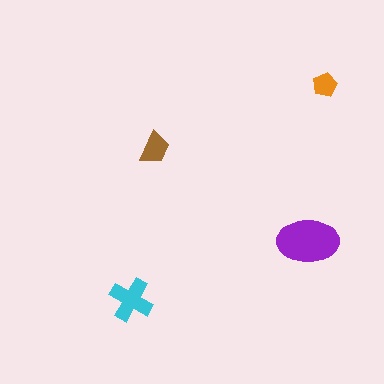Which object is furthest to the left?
The cyan cross is leftmost.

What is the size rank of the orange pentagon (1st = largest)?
4th.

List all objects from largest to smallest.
The purple ellipse, the cyan cross, the brown trapezoid, the orange pentagon.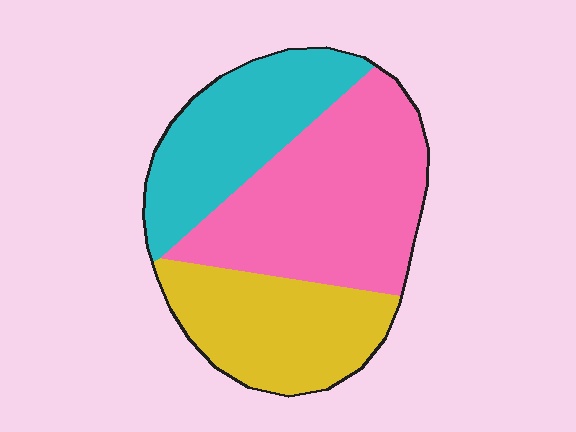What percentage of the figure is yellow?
Yellow covers around 30% of the figure.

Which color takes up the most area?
Pink, at roughly 45%.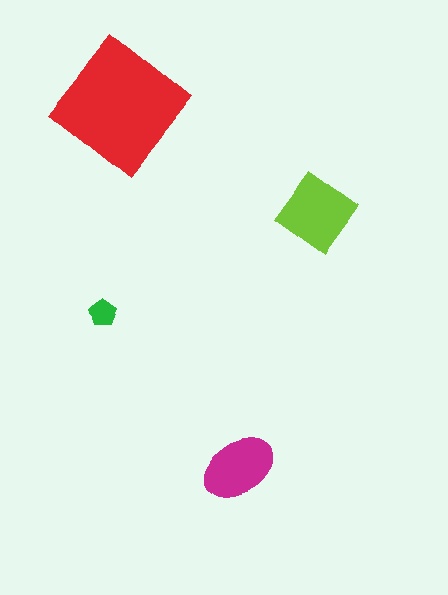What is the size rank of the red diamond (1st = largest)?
1st.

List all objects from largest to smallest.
The red diamond, the lime diamond, the magenta ellipse, the green pentagon.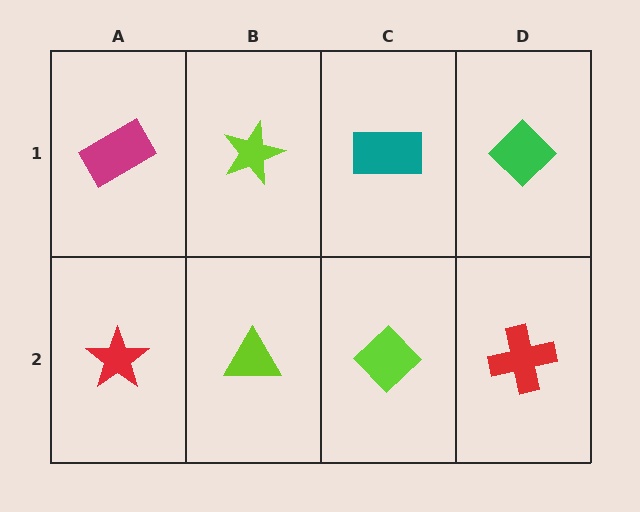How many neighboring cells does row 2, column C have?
3.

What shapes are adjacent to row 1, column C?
A lime diamond (row 2, column C), a lime star (row 1, column B), a green diamond (row 1, column D).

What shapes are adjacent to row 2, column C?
A teal rectangle (row 1, column C), a lime triangle (row 2, column B), a red cross (row 2, column D).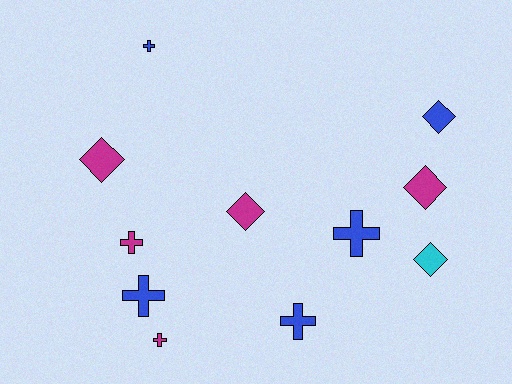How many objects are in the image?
There are 11 objects.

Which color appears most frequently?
Magenta, with 5 objects.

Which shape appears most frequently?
Cross, with 6 objects.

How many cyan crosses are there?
There are no cyan crosses.